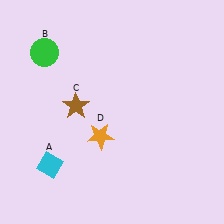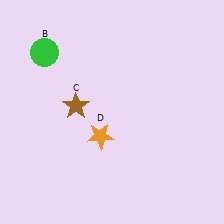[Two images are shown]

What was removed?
The cyan diamond (A) was removed in Image 2.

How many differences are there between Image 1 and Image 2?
There is 1 difference between the two images.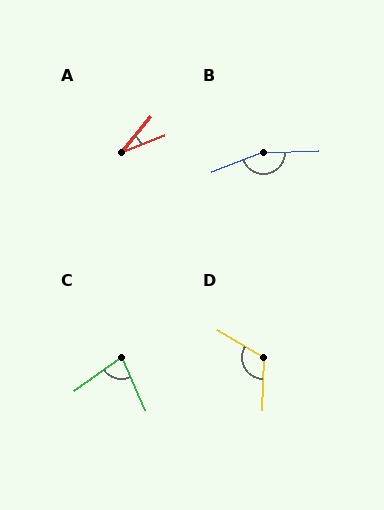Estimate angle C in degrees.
Approximately 79 degrees.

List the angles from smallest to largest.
A (29°), C (79°), D (119°), B (161°).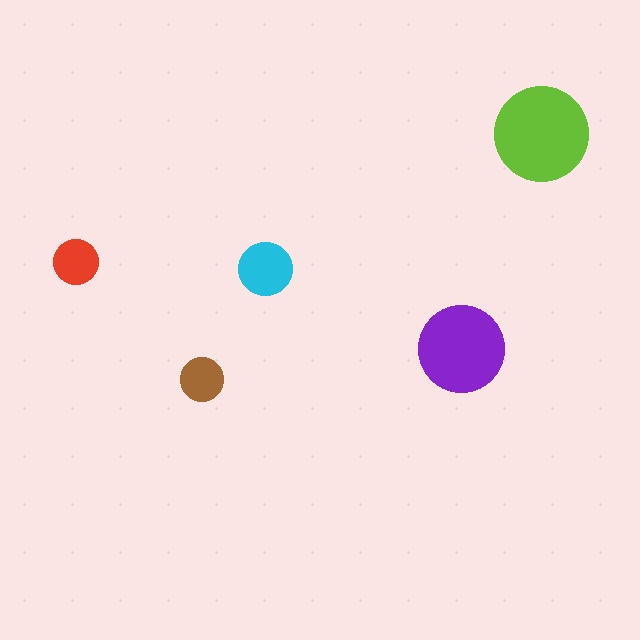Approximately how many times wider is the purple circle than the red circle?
About 2 times wider.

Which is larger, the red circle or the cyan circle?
The cyan one.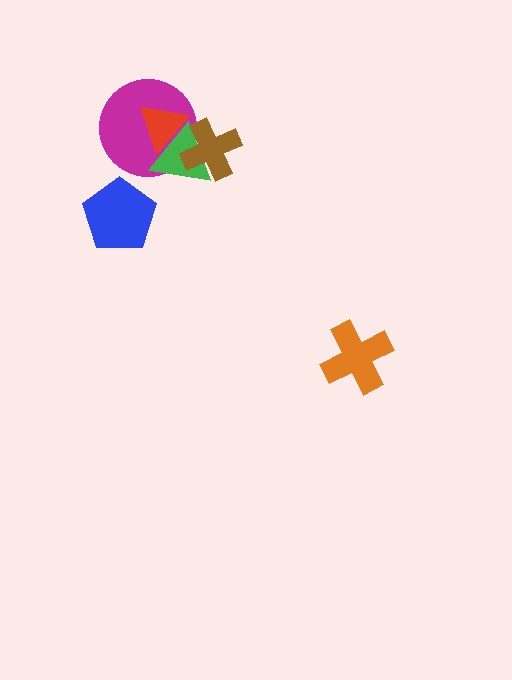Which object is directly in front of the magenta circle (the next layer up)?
The red triangle is directly in front of the magenta circle.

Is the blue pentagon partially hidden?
No, no other shape covers it.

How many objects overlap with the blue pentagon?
0 objects overlap with the blue pentagon.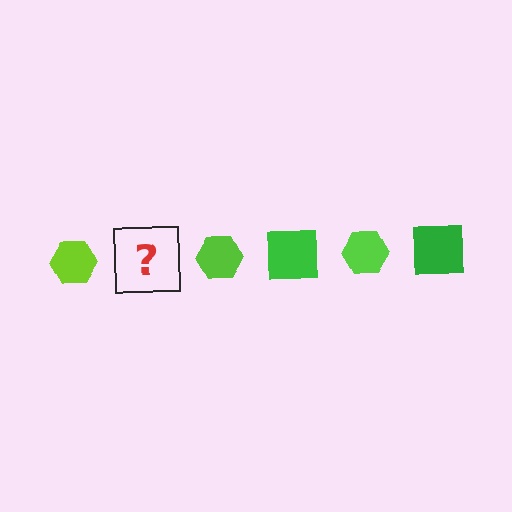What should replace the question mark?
The question mark should be replaced with a green square.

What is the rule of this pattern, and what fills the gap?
The rule is that the pattern alternates between lime hexagon and green square. The gap should be filled with a green square.